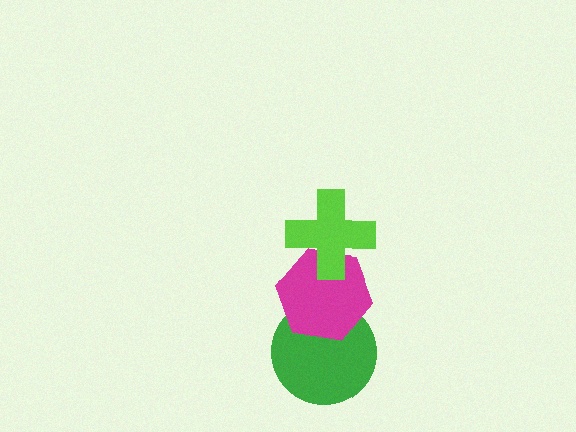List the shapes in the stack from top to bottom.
From top to bottom: the lime cross, the magenta hexagon, the green circle.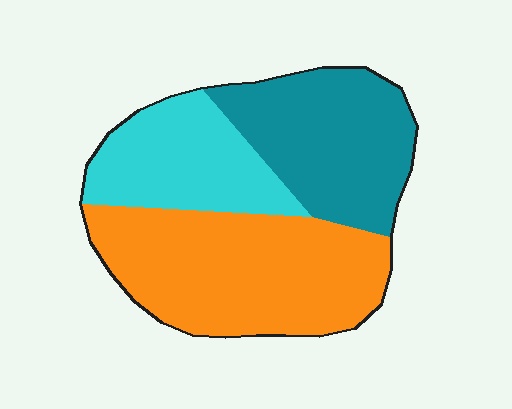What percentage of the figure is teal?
Teal takes up about one third (1/3) of the figure.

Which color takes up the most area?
Orange, at roughly 45%.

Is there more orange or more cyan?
Orange.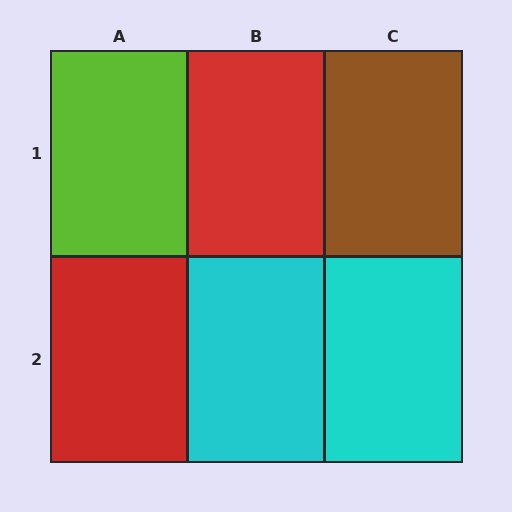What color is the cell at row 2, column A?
Red.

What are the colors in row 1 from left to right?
Lime, red, brown.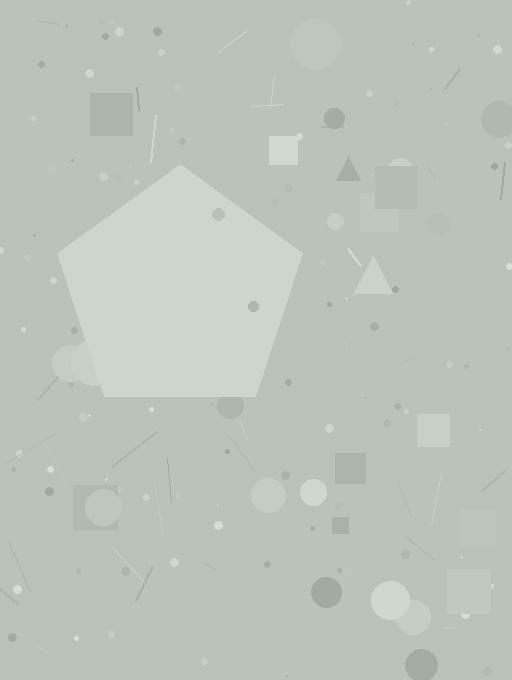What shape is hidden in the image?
A pentagon is hidden in the image.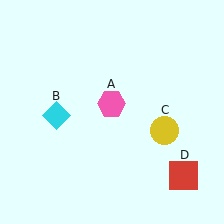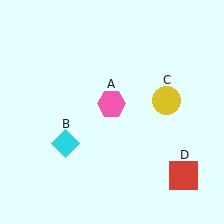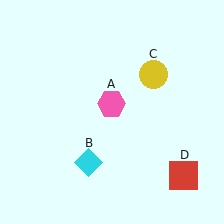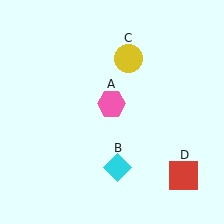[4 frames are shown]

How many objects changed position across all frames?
2 objects changed position: cyan diamond (object B), yellow circle (object C).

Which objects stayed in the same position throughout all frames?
Pink hexagon (object A) and red square (object D) remained stationary.